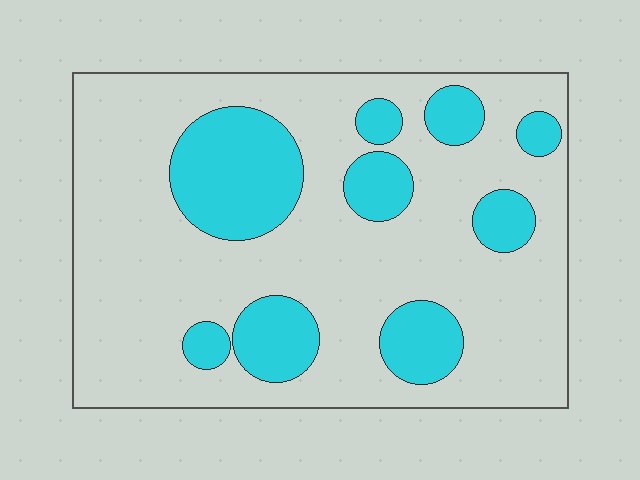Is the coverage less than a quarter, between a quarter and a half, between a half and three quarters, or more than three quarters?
Less than a quarter.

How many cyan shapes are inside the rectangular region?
9.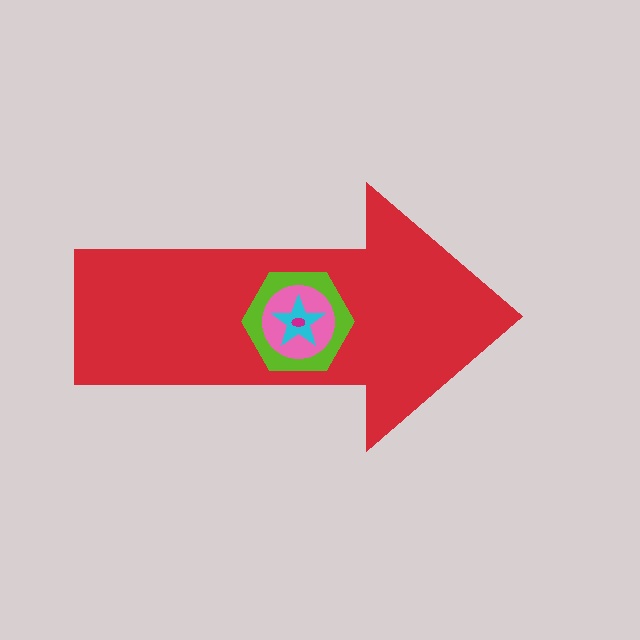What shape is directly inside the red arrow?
The lime hexagon.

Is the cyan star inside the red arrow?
Yes.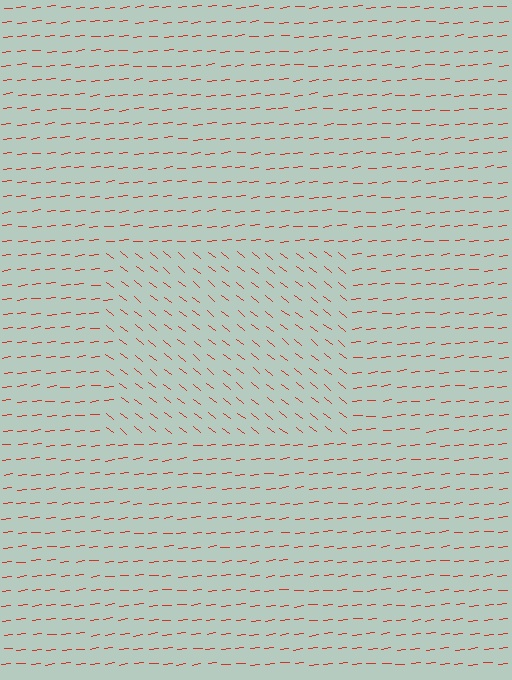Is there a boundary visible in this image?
Yes, there is a texture boundary formed by a change in line orientation.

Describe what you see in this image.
The image is filled with small red line segments. A rectangle region in the image has lines oriented differently from the surrounding lines, creating a visible texture boundary.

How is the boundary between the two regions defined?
The boundary is defined purely by a change in line orientation (approximately 45 degrees difference). All lines are the same color and thickness.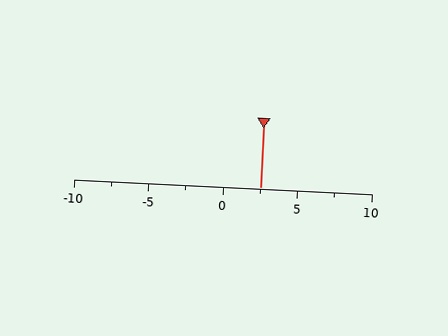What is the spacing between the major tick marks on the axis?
The major ticks are spaced 5 apart.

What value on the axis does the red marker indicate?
The marker indicates approximately 2.5.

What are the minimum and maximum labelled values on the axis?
The axis runs from -10 to 10.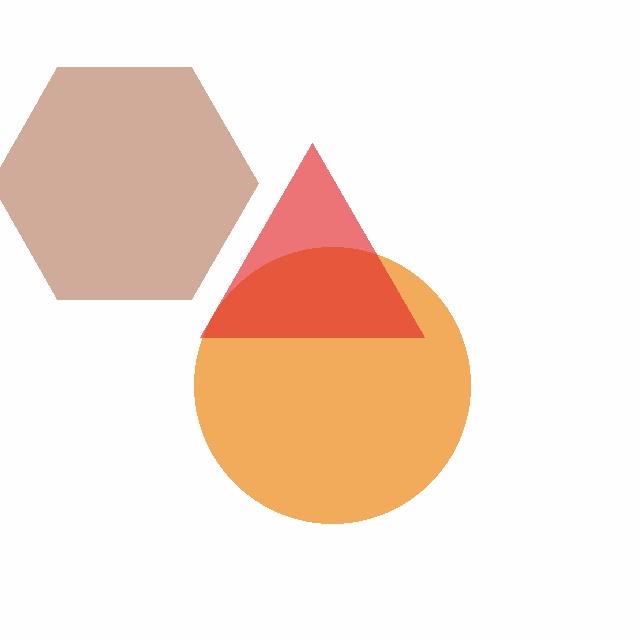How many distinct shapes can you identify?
There are 3 distinct shapes: an orange circle, a red triangle, a brown hexagon.